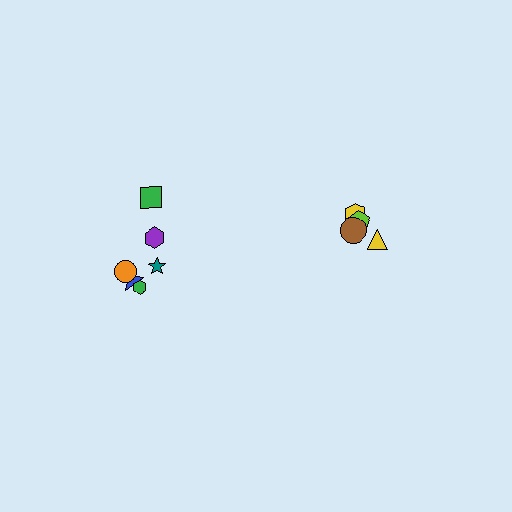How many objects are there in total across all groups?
There are 10 objects.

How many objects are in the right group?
There are 4 objects.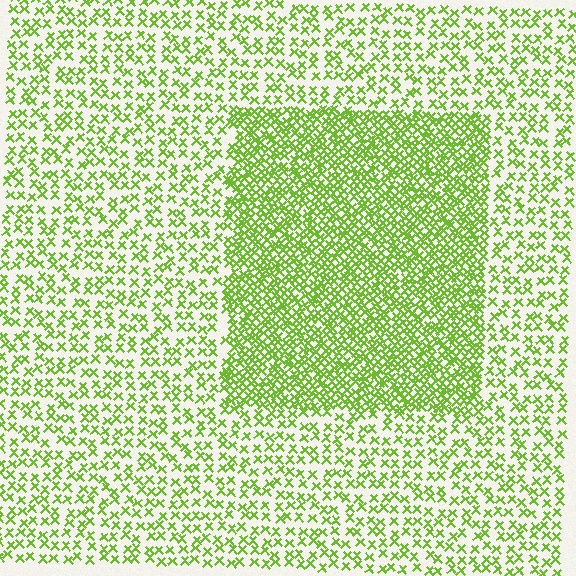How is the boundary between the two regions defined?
The boundary is defined by a change in element density (approximately 2.3x ratio). All elements are the same color, size, and shape.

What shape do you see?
I see a rectangle.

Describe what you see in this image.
The image contains small lime elements arranged at two different densities. A rectangle-shaped region is visible where the elements are more densely packed than the surrounding area.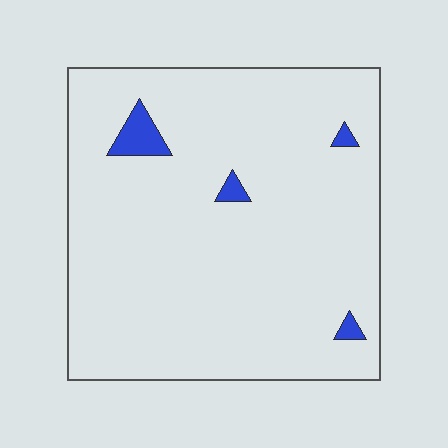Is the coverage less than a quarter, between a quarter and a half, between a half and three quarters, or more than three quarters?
Less than a quarter.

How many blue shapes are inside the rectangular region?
4.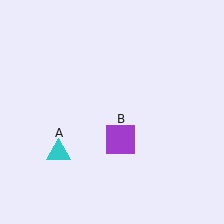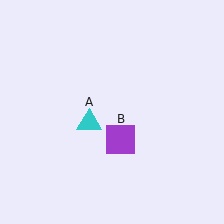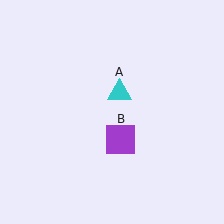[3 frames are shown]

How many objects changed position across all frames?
1 object changed position: cyan triangle (object A).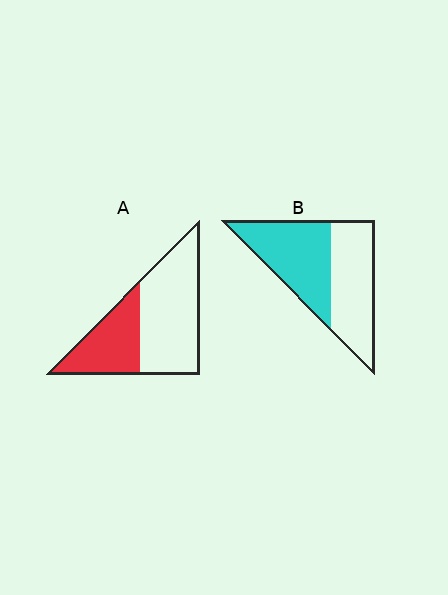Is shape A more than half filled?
No.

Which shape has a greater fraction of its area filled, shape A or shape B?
Shape B.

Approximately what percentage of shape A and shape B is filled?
A is approximately 35% and B is approximately 50%.